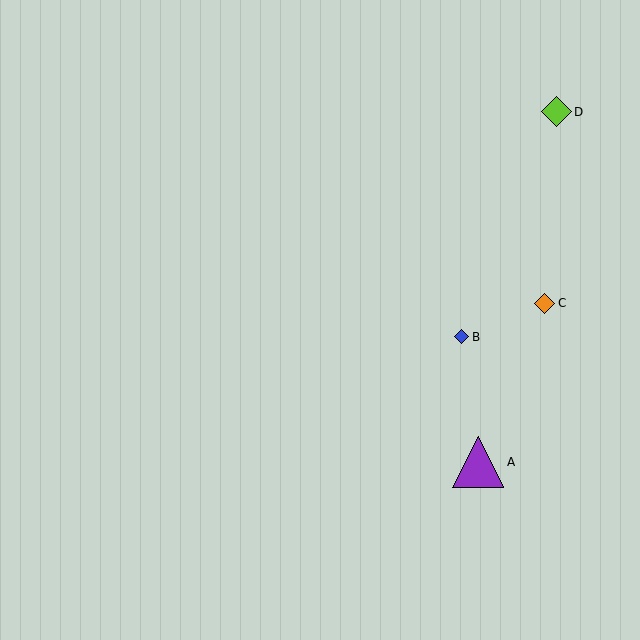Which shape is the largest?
The purple triangle (labeled A) is the largest.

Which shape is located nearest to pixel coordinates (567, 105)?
The lime diamond (labeled D) at (557, 112) is nearest to that location.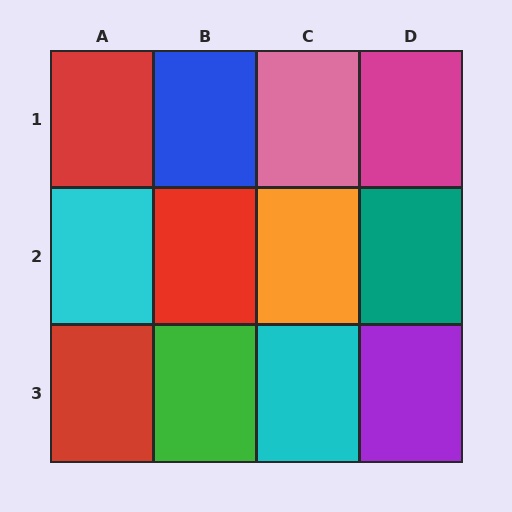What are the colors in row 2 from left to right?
Cyan, red, orange, teal.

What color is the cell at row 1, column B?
Blue.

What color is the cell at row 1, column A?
Red.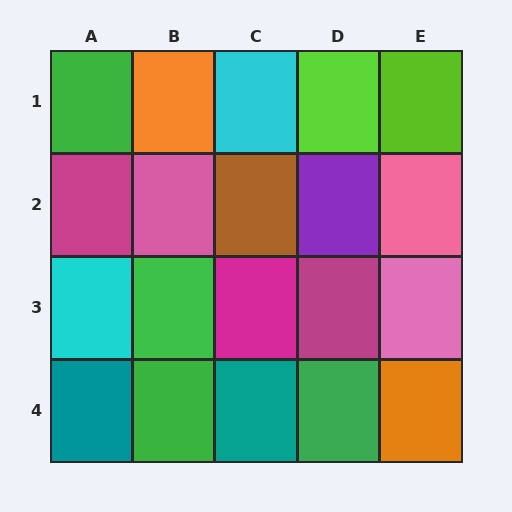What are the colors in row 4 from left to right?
Teal, green, teal, green, orange.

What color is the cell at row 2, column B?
Pink.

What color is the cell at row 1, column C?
Cyan.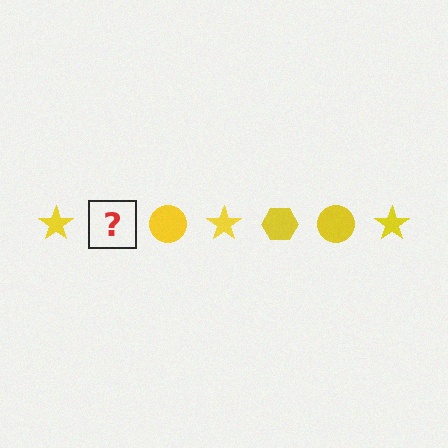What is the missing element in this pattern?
The missing element is a yellow hexagon.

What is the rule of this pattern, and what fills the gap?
The rule is that the pattern cycles through star, hexagon, circle shapes in yellow. The gap should be filled with a yellow hexagon.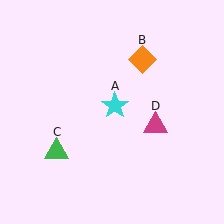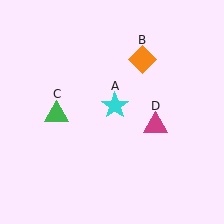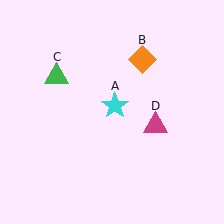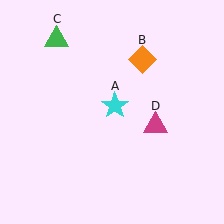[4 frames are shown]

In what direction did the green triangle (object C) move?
The green triangle (object C) moved up.